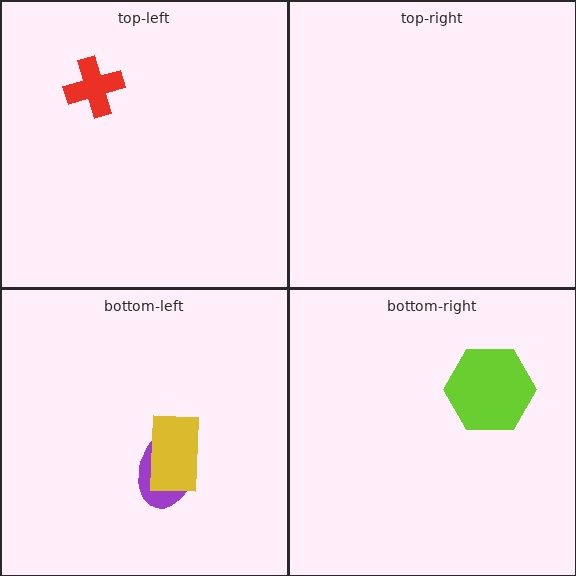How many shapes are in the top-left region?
1.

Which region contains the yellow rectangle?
The bottom-left region.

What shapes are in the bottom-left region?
The purple ellipse, the yellow rectangle.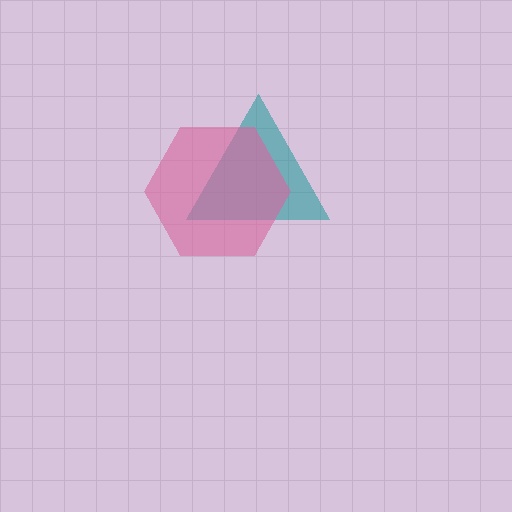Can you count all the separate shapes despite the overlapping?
Yes, there are 2 separate shapes.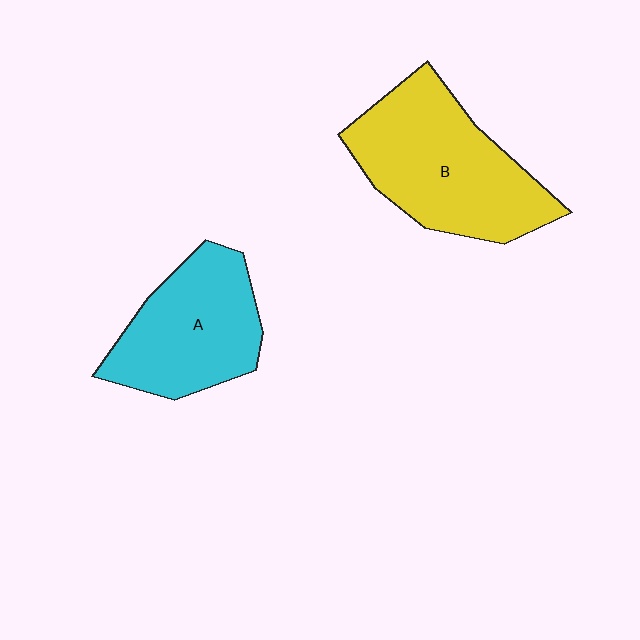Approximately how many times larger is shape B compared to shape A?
Approximately 1.3 times.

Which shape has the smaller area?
Shape A (cyan).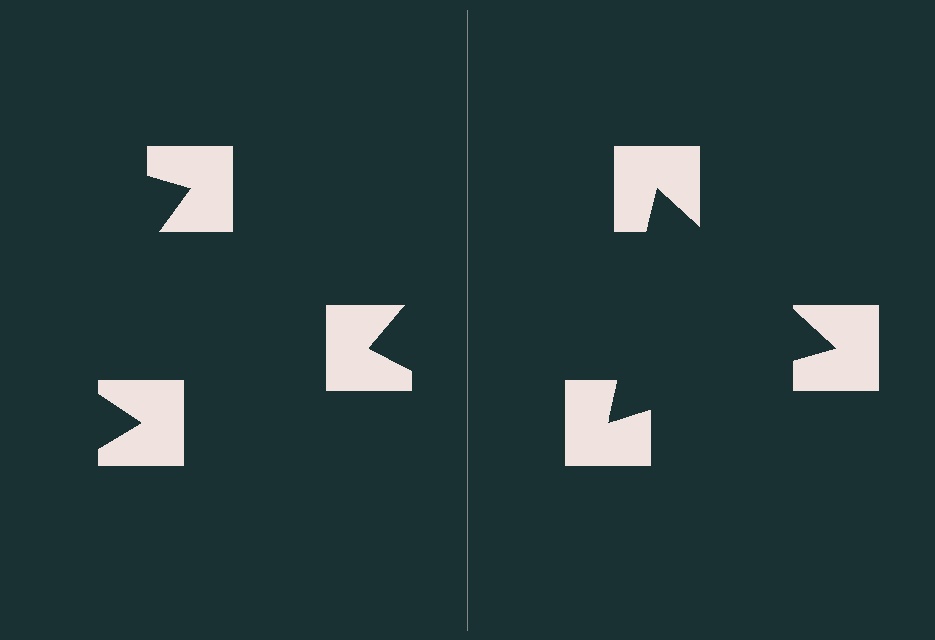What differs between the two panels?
The notched squares are positioned identically on both sides; only the wedge orientations differ. On the right they align to a triangle; on the left they are misaligned.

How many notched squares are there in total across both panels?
6 — 3 on each side.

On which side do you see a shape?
An illusory triangle appears on the right side. On the left side the wedge cuts are rotated, so no coherent shape forms.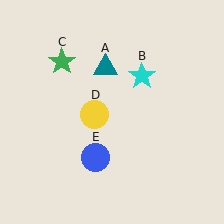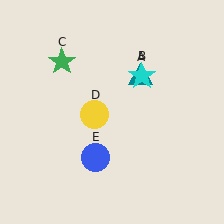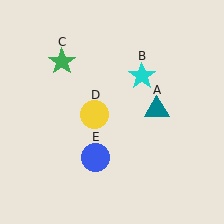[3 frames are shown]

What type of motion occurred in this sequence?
The teal triangle (object A) rotated clockwise around the center of the scene.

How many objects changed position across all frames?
1 object changed position: teal triangle (object A).